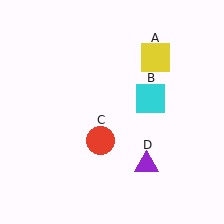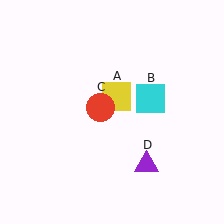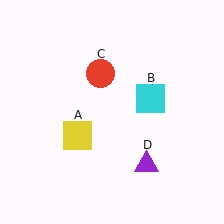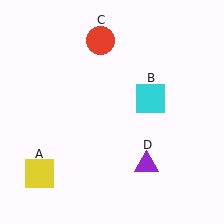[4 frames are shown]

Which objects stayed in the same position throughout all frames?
Cyan square (object B) and purple triangle (object D) remained stationary.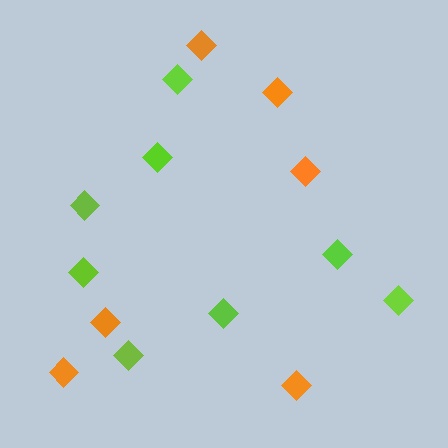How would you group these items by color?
There are 2 groups: one group of lime diamonds (8) and one group of orange diamonds (6).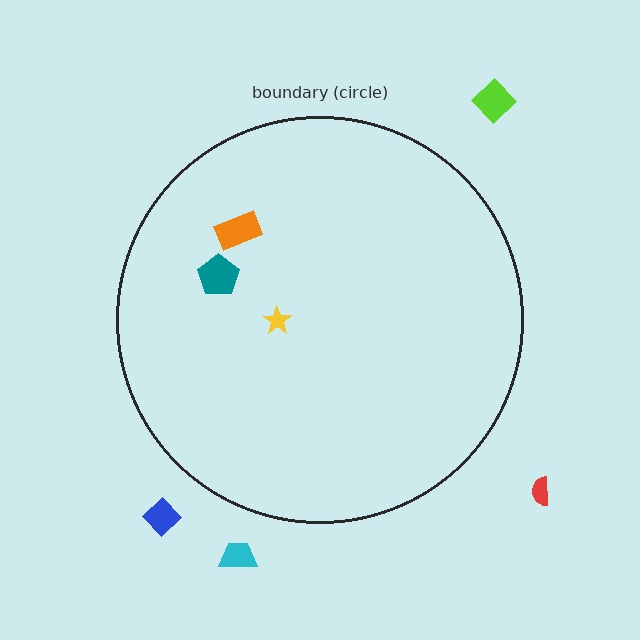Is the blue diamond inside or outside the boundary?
Outside.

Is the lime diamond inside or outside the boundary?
Outside.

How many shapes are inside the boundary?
3 inside, 4 outside.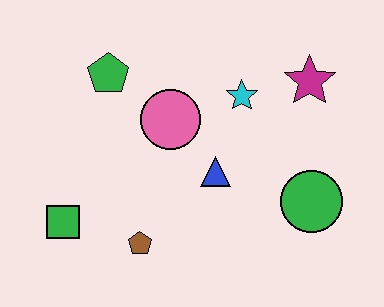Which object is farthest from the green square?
The magenta star is farthest from the green square.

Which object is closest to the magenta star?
The cyan star is closest to the magenta star.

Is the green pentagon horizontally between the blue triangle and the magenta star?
No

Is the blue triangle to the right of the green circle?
No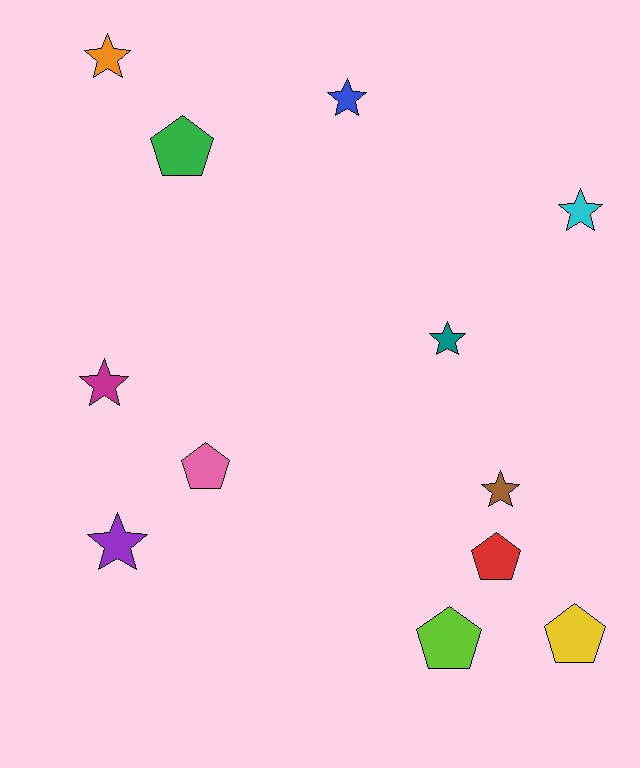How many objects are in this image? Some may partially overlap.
There are 12 objects.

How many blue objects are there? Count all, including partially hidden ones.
There is 1 blue object.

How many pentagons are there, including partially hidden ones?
There are 5 pentagons.